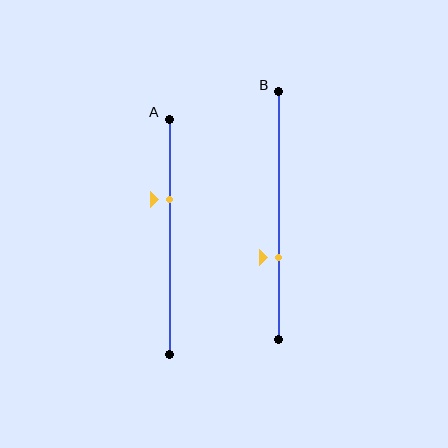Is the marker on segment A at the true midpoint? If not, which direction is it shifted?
No, the marker on segment A is shifted upward by about 16% of the segment length.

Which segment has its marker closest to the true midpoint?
Segment A has its marker closest to the true midpoint.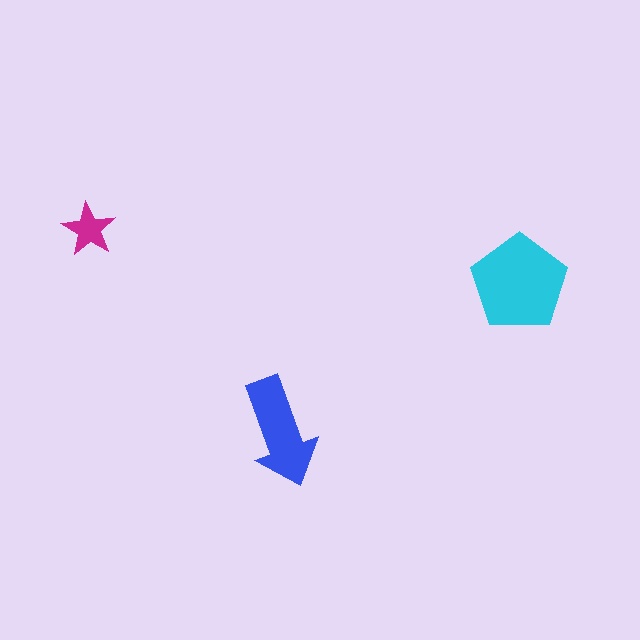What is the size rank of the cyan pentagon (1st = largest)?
1st.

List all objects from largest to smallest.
The cyan pentagon, the blue arrow, the magenta star.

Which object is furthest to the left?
The magenta star is leftmost.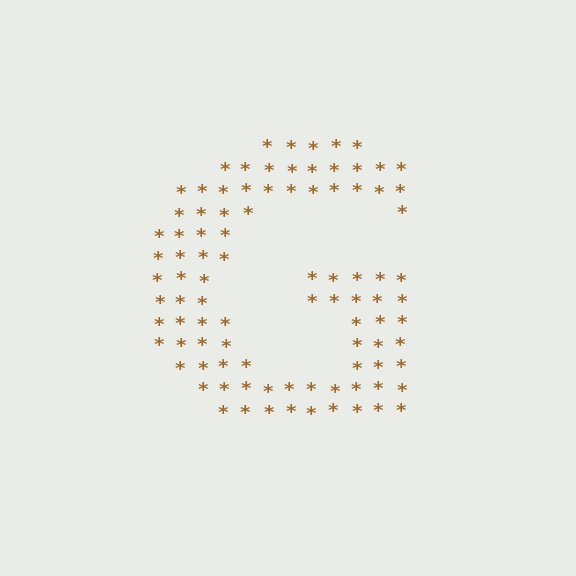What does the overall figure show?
The overall figure shows the letter G.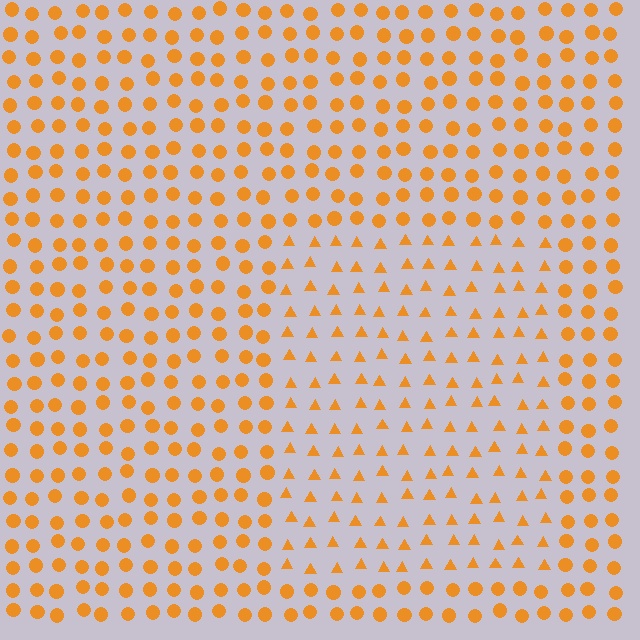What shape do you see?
I see a rectangle.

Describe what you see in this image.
The image is filled with small orange elements arranged in a uniform grid. A rectangle-shaped region contains triangles, while the surrounding area contains circles. The boundary is defined purely by the change in element shape.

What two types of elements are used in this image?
The image uses triangles inside the rectangle region and circles outside it.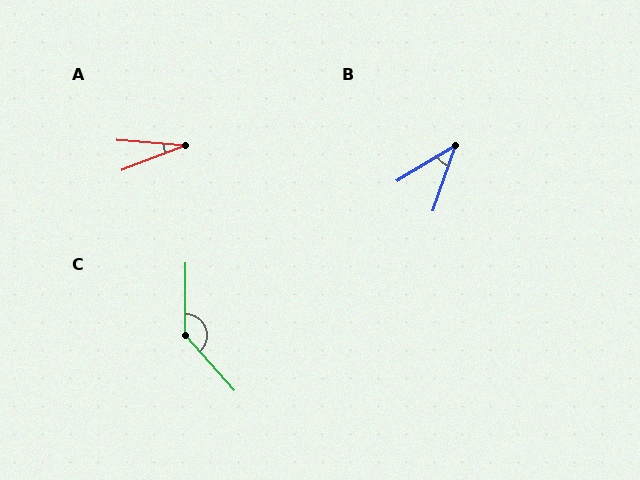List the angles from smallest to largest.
A (26°), B (40°), C (138°).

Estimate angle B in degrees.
Approximately 40 degrees.